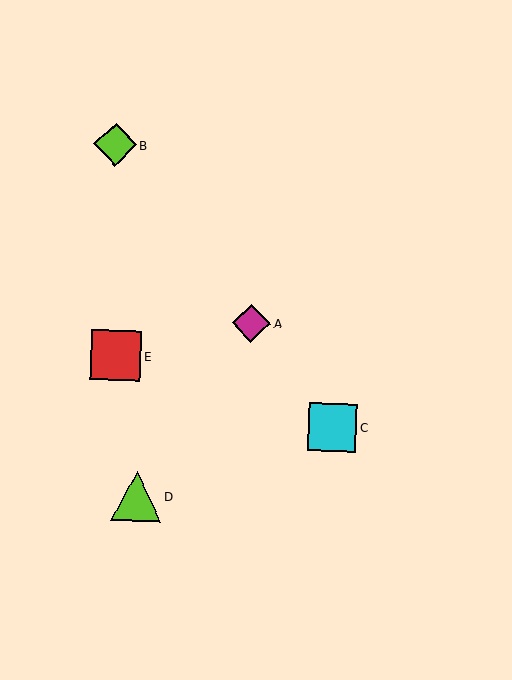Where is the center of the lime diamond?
The center of the lime diamond is at (115, 144).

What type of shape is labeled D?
Shape D is a lime triangle.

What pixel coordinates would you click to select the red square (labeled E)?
Click at (116, 355) to select the red square E.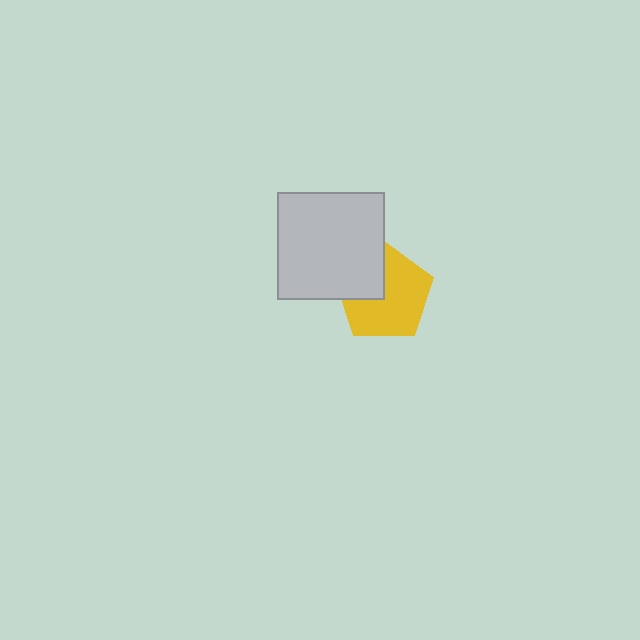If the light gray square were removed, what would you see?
You would see the complete yellow pentagon.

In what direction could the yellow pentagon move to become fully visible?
The yellow pentagon could move toward the lower-right. That would shift it out from behind the light gray square entirely.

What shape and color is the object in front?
The object in front is a light gray square.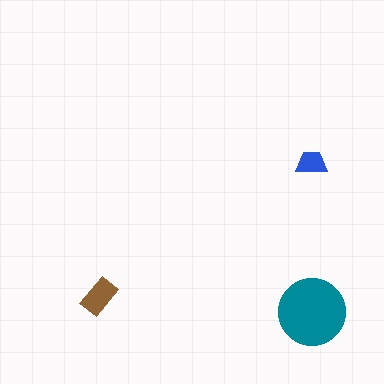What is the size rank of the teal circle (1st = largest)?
1st.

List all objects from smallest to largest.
The blue trapezoid, the brown rectangle, the teal circle.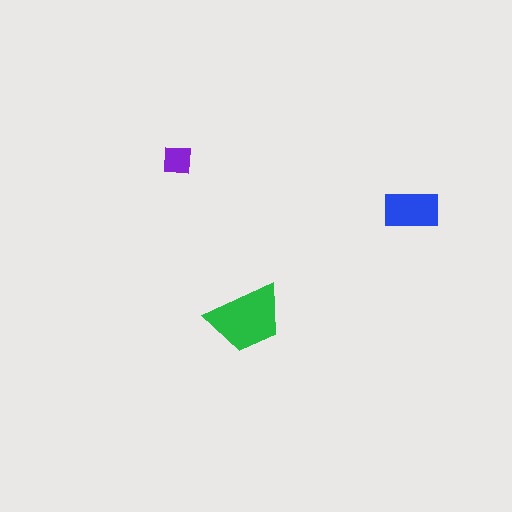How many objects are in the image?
There are 3 objects in the image.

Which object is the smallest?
The purple square.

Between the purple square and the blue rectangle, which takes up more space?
The blue rectangle.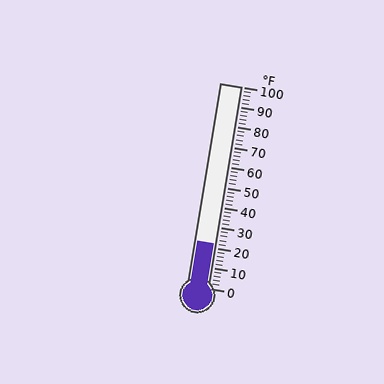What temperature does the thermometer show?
The thermometer shows approximately 22°F.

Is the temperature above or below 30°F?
The temperature is below 30°F.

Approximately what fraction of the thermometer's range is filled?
The thermometer is filled to approximately 20% of its range.